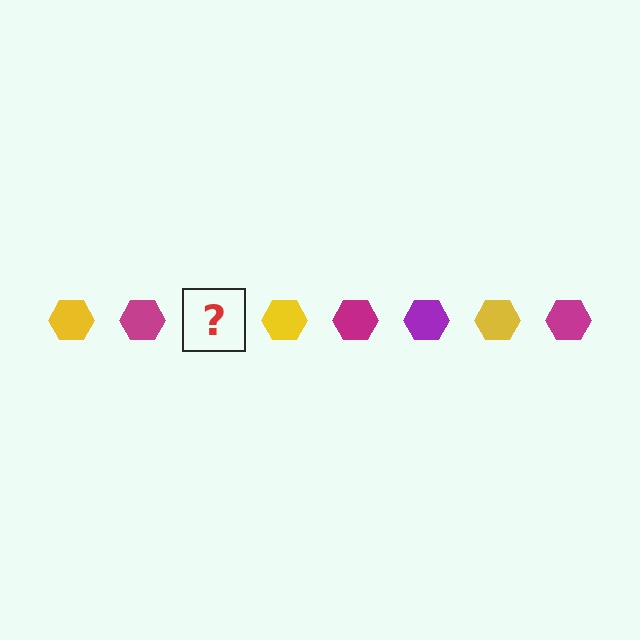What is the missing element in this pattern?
The missing element is a purple hexagon.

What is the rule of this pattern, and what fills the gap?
The rule is that the pattern cycles through yellow, magenta, purple hexagons. The gap should be filled with a purple hexagon.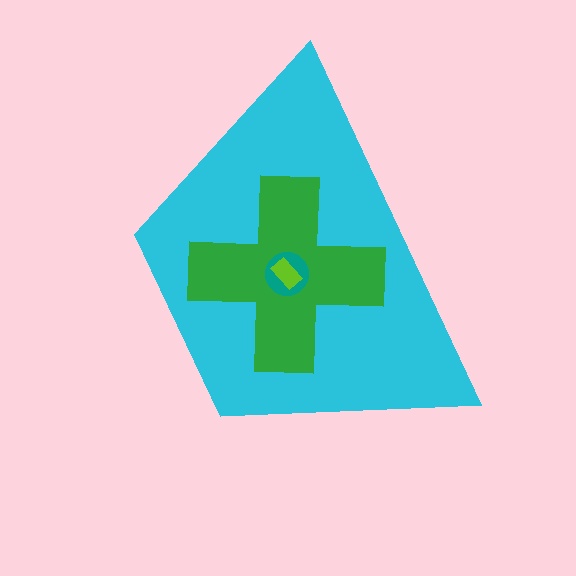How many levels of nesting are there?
4.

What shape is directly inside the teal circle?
The lime rectangle.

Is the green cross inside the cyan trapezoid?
Yes.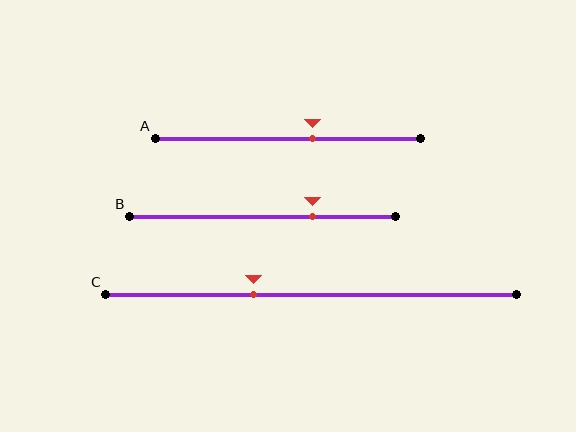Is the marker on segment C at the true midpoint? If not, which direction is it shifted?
No, the marker on segment C is shifted to the left by about 14% of the segment length.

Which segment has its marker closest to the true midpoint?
Segment A has its marker closest to the true midpoint.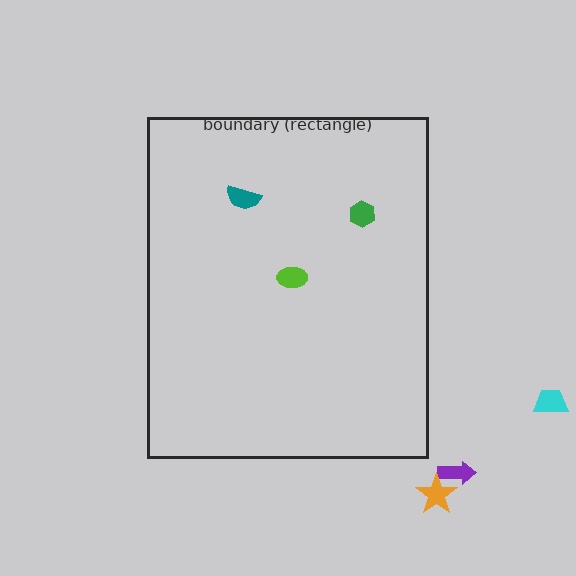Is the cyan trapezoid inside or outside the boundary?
Outside.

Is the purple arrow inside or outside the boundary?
Outside.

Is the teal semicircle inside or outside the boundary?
Inside.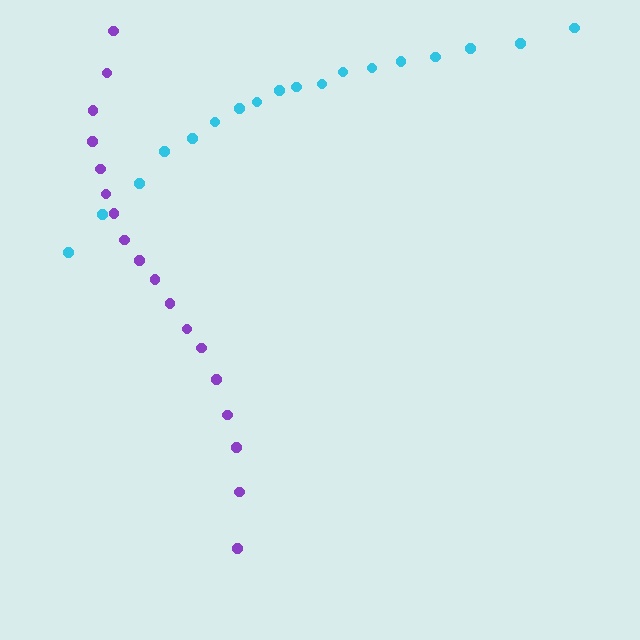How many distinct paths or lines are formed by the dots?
There are 2 distinct paths.